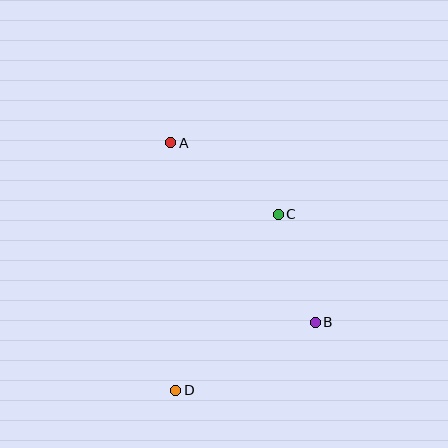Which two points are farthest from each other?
Points A and D are farthest from each other.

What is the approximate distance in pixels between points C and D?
The distance between C and D is approximately 204 pixels.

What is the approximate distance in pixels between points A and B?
The distance between A and B is approximately 230 pixels.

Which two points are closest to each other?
Points B and C are closest to each other.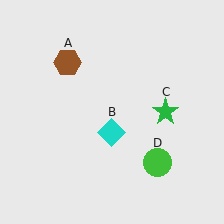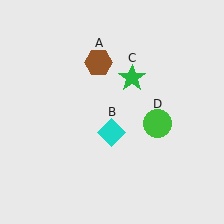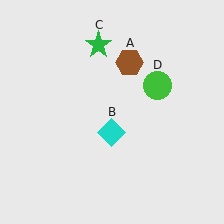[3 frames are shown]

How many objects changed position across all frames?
3 objects changed position: brown hexagon (object A), green star (object C), green circle (object D).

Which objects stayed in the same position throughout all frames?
Cyan diamond (object B) remained stationary.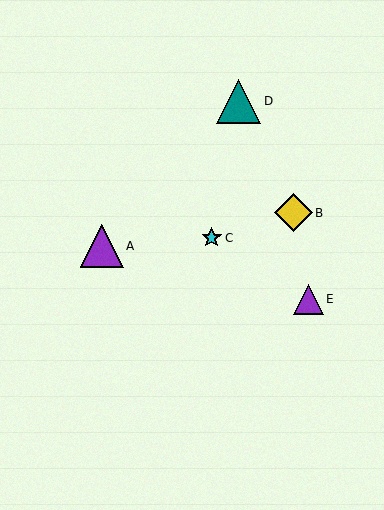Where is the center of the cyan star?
The center of the cyan star is at (212, 238).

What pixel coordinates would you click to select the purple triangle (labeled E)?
Click at (308, 299) to select the purple triangle E.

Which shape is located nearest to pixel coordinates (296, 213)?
The yellow diamond (labeled B) at (293, 213) is nearest to that location.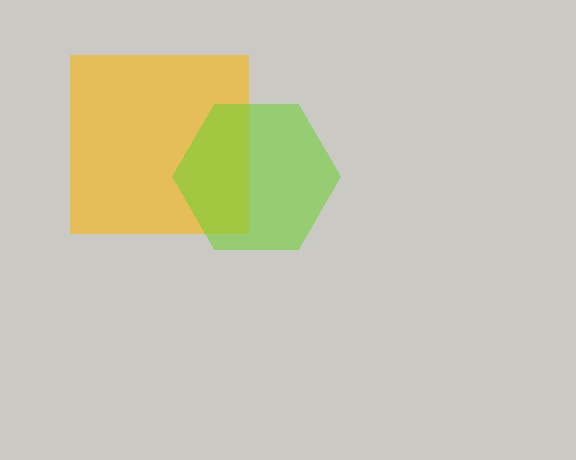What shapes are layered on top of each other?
The layered shapes are: a yellow square, a lime hexagon.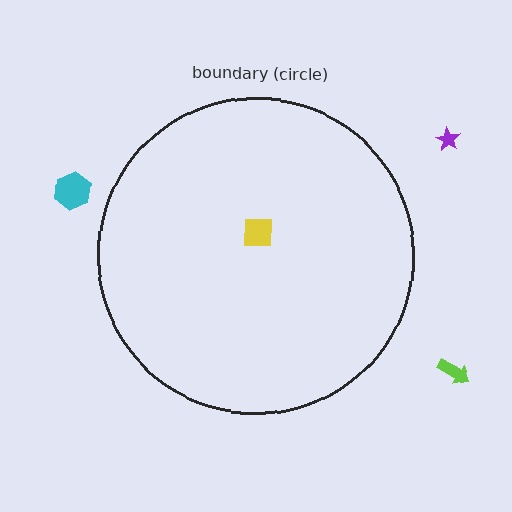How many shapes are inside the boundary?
1 inside, 3 outside.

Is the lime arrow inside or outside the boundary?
Outside.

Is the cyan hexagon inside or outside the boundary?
Outside.